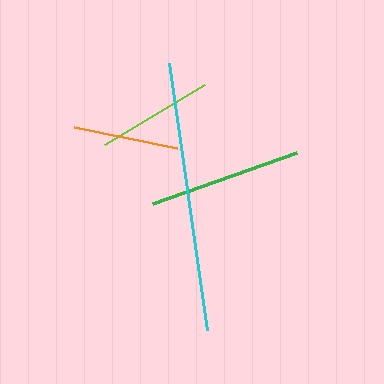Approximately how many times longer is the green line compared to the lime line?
The green line is approximately 1.3 times the length of the lime line.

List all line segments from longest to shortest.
From longest to shortest: cyan, green, lime, orange.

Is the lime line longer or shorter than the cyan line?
The cyan line is longer than the lime line.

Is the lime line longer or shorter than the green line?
The green line is longer than the lime line.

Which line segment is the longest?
The cyan line is the longest at approximately 269 pixels.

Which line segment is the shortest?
The orange line is the shortest at approximately 105 pixels.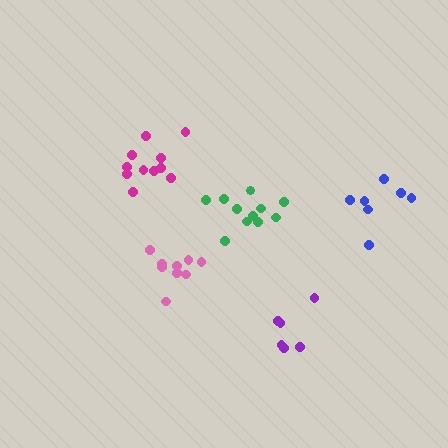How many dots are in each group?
Group 1: 9 dots, Group 2: 11 dots, Group 3: 7 dots, Group 4: 11 dots, Group 5: 6 dots (44 total).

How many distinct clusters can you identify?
There are 5 distinct clusters.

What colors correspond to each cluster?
The clusters are colored: pink, magenta, blue, green, purple.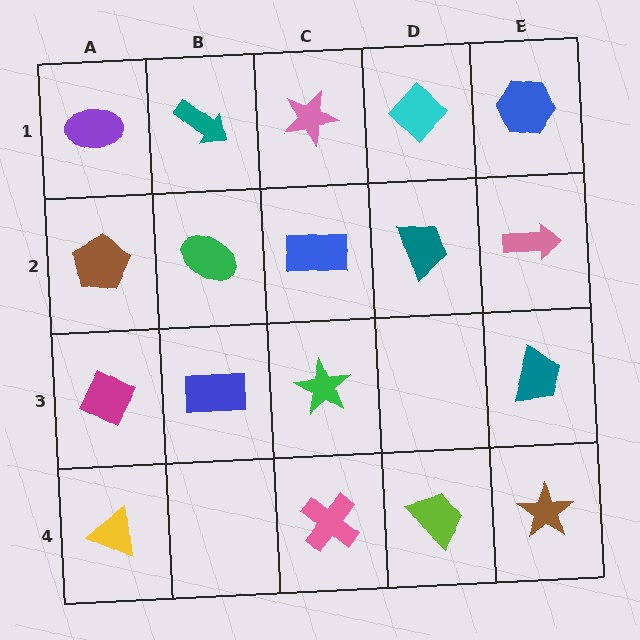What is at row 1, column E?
A blue hexagon.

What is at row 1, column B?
A teal arrow.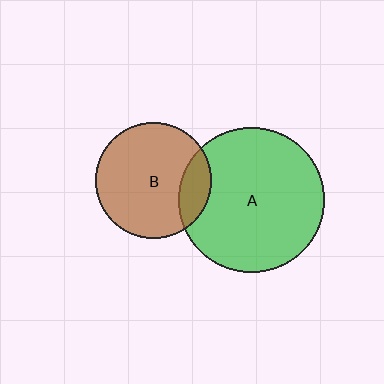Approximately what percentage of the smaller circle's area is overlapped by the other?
Approximately 15%.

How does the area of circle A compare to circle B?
Approximately 1.6 times.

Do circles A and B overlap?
Yes.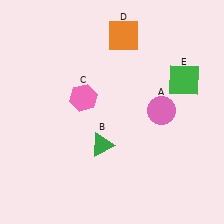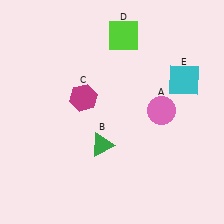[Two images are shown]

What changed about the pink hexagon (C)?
In Image 1, C is pink. In Image 2, it changed to magenta.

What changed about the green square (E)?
In Image 1, E is green. In Image 2, it changed to cyan.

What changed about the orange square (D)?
In Image 1, D is orange. In Image 2, it changed to lime.